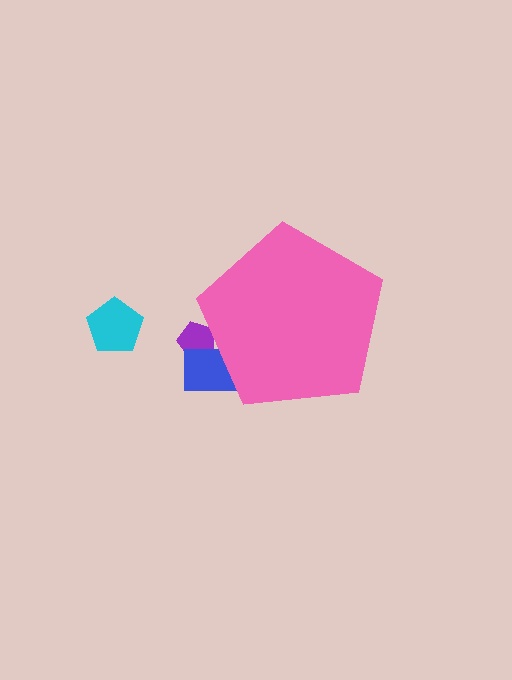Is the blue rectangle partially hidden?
Yes, the blue rectangle is partially hidden behind the pink pentagon.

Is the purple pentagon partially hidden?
Yes, the purple pentagon is partially hidden behind the pink pentagon.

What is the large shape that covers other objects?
A pink pentagon.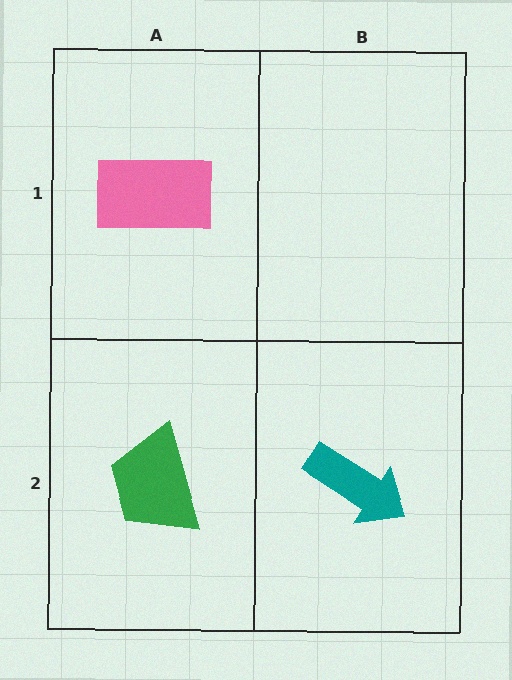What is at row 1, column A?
A pink rectangle.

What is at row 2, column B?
A teal arrow.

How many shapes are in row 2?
2 shapes.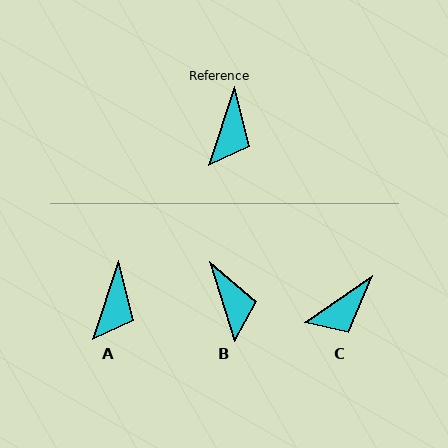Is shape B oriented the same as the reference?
No, it is off by about 35 degrees.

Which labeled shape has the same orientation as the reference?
A.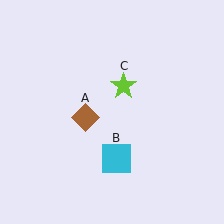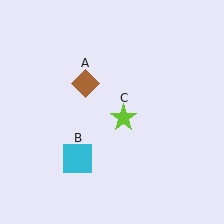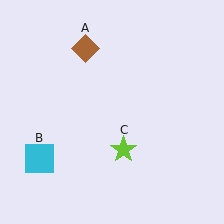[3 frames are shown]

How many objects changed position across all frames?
3 objects changed position: brown diamond (object A), cyan square (object B), lime star (object C).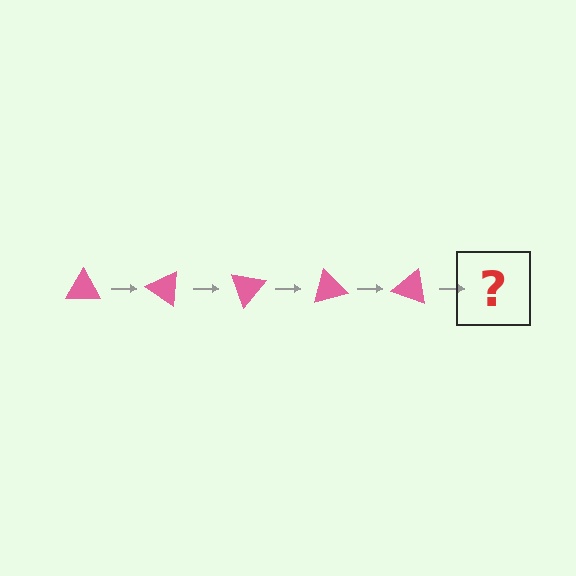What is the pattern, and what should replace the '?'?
The pattern is that the triangle rotates 35 degrees each step. The '?' should be a pink triangle rotated 175 degrees.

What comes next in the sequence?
The next element should be a pink triangle rotated 175 degrees.